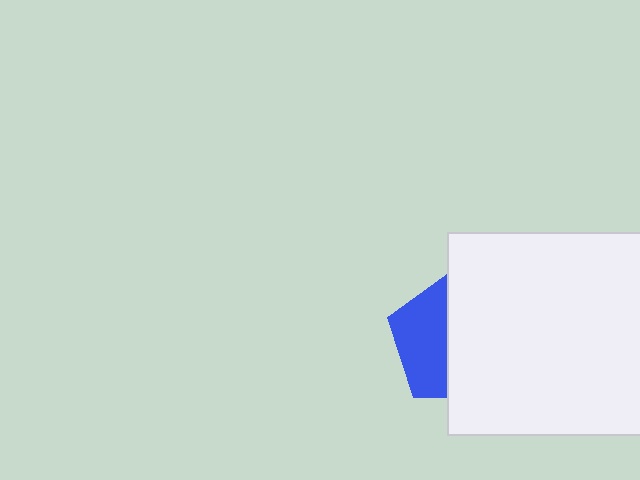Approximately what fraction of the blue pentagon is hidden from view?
Roughly 59% of the blue pentagon is hidden behind the white square.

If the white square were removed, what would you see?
You would see the complete blue pentagon.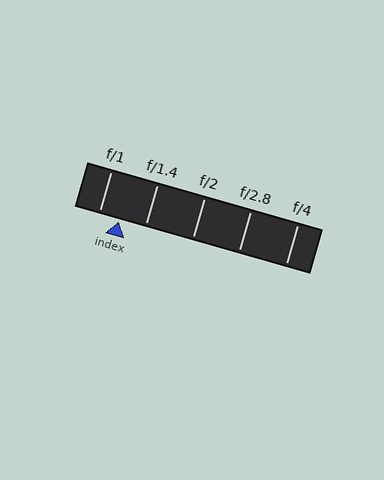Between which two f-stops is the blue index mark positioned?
The index mark is between f/1 and f/1.4.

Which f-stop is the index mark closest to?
The index mark is closest to f/1.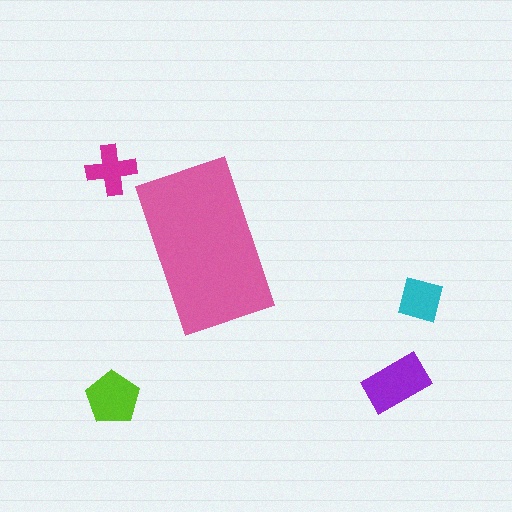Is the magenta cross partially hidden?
No, the magenta cross is fully visible.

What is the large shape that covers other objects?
A pink rectangle.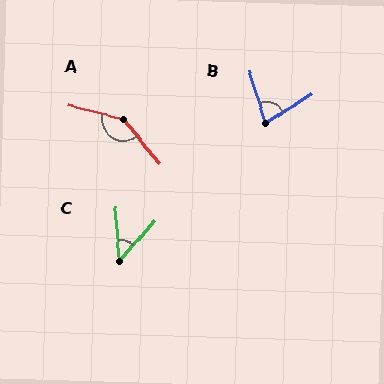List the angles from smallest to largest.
C (45°), B (75°), A (143°).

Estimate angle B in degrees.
Approximately 75 degrees.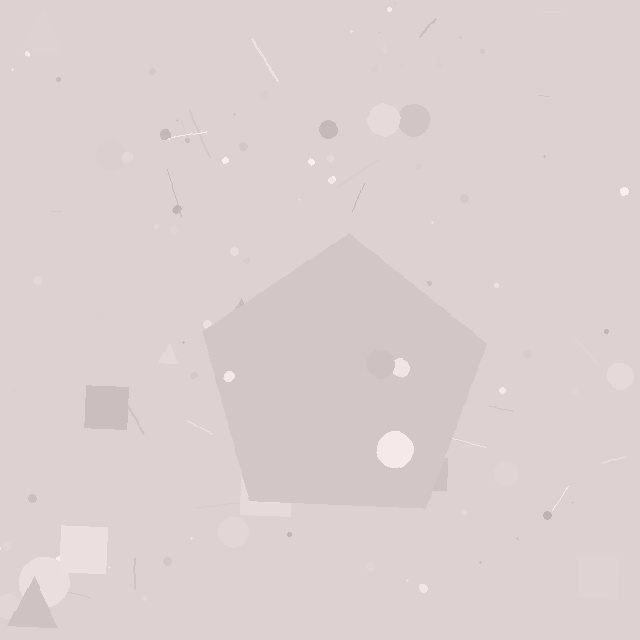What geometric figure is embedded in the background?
A pentagon is embedded in the background.